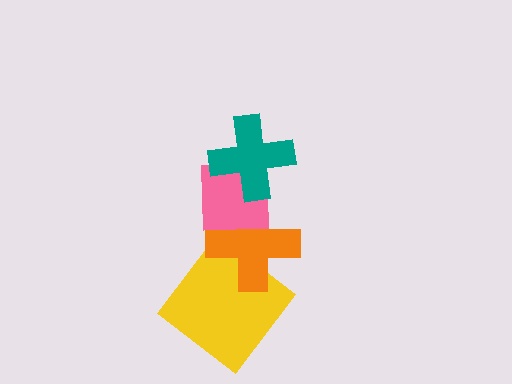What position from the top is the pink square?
The pink square is 2nd from the top.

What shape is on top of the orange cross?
The pink square is on top of the orange cross.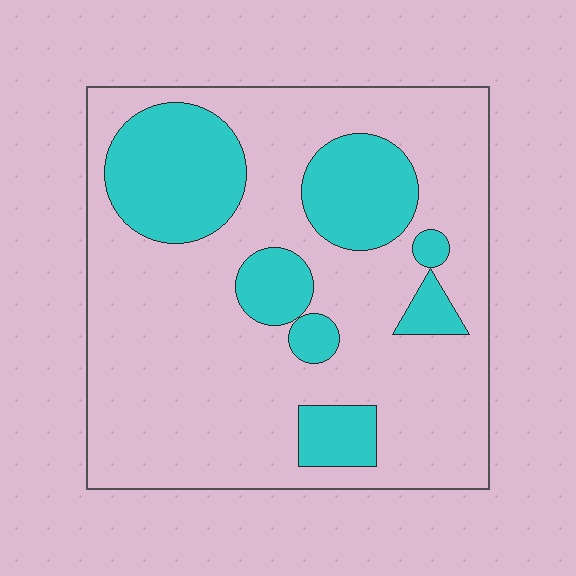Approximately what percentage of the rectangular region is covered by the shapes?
Approximately 25%.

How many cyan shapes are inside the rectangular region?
7.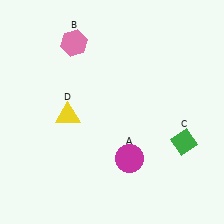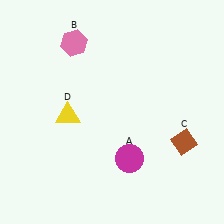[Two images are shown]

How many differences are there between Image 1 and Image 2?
There is 1 difference between the two images.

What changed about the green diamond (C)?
In Image 1, C is green. In Image 2, it changed to brown.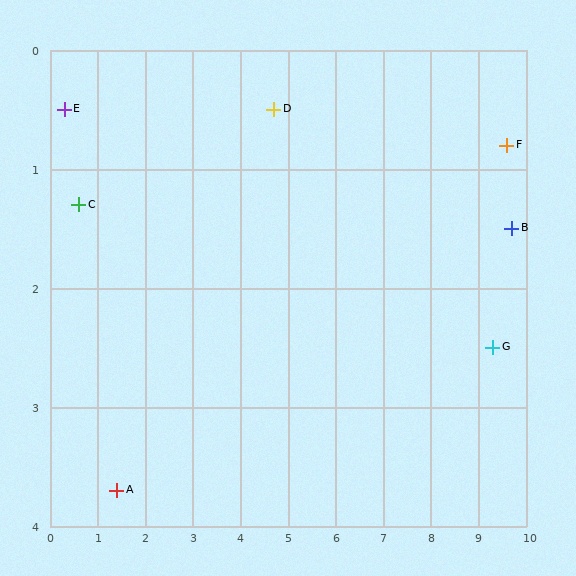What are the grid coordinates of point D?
Point D is at approximately (4.7, 0.5).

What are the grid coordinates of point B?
Point B is at approximately (9.7, 1.5).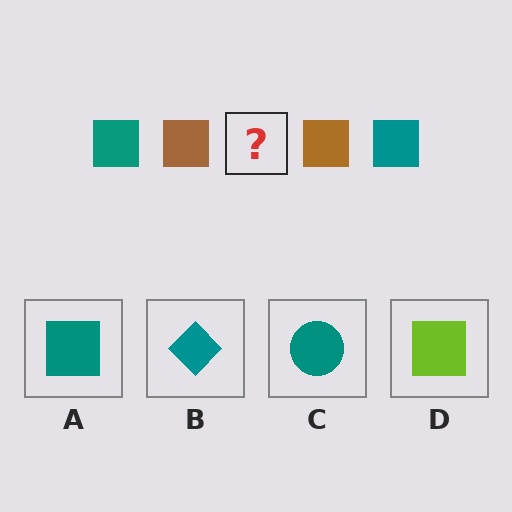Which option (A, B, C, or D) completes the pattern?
A.